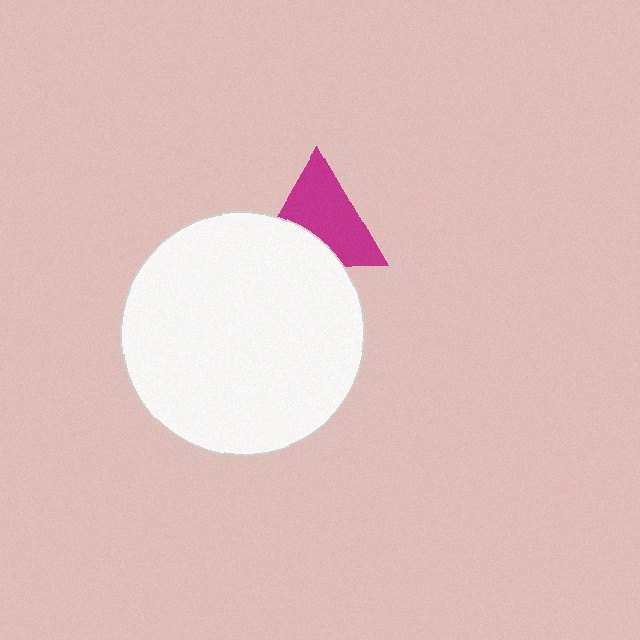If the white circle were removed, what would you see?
You would see the complete magenta triangle.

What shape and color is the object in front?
The object in front is a white circle.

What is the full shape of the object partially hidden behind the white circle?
The partially hidden object is a magenta triangle.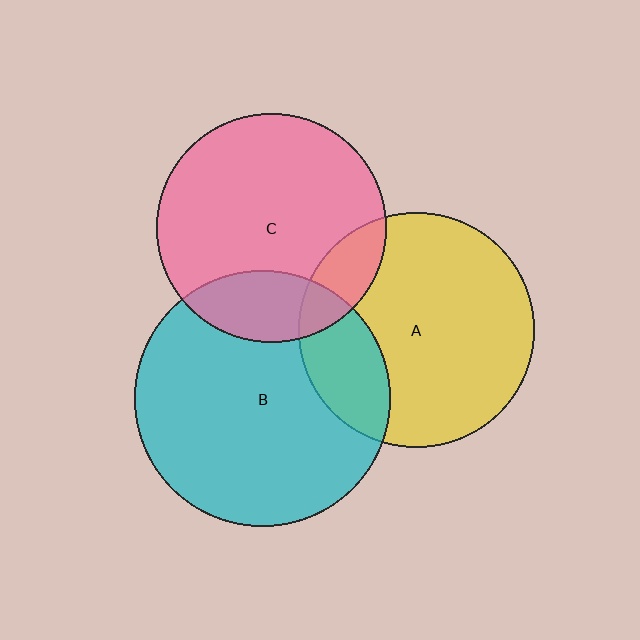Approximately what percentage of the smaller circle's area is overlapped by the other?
Approximately 20%.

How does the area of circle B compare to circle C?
Approximately 1.2 times.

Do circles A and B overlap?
Yes.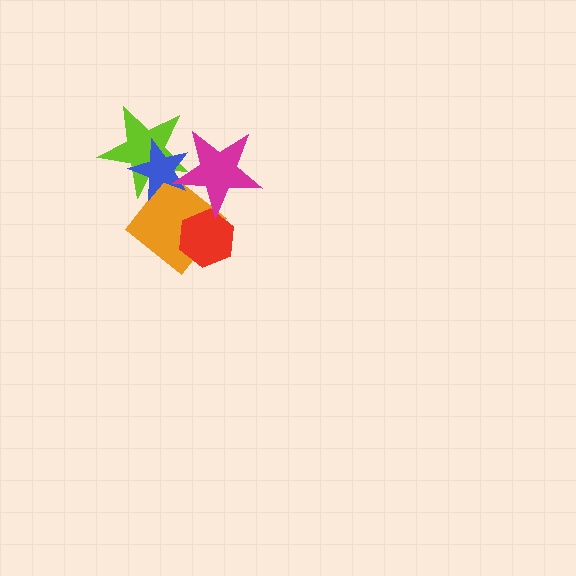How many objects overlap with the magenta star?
4 objects overlap with the magenta star.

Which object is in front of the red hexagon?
The magenta star is in front of the red hexagon.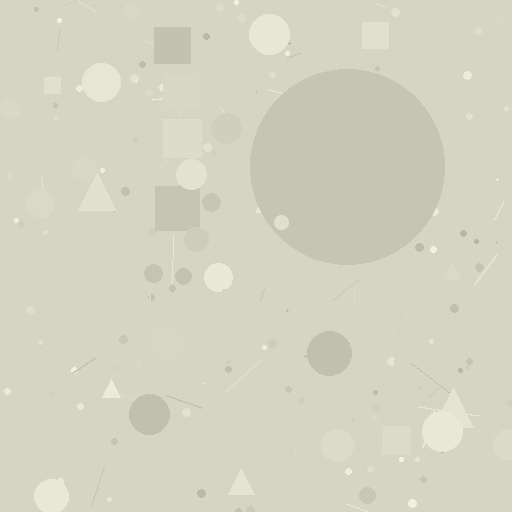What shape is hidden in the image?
A circle is hidden in the image.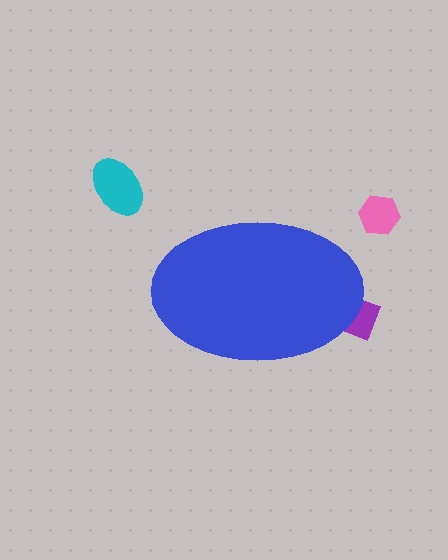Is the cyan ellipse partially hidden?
No, the cyan ellipse is fully visible.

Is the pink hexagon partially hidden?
No, the pink hexagon is fully visible.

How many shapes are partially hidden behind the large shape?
1 shape is partially hidden.